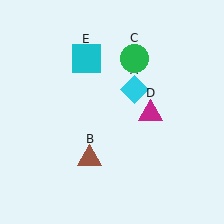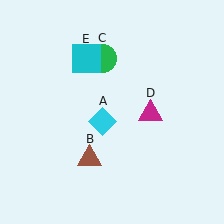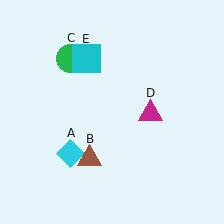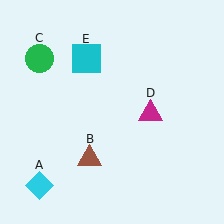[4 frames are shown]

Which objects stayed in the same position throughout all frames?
Brown triangle (object B) and magenta triangle (object D) and cyan square (object E) remained stationary.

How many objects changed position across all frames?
2 objects changed position: cyan diamond (object A), green circle (object C).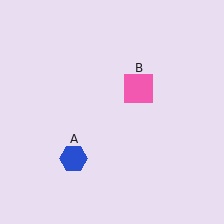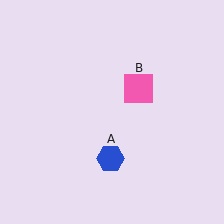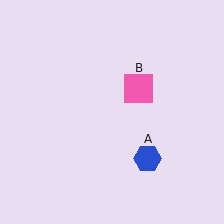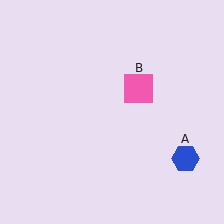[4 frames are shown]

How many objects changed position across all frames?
1 object changed position: blue hexagon (object A).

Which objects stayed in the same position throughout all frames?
Pink square (object B) remained stationary.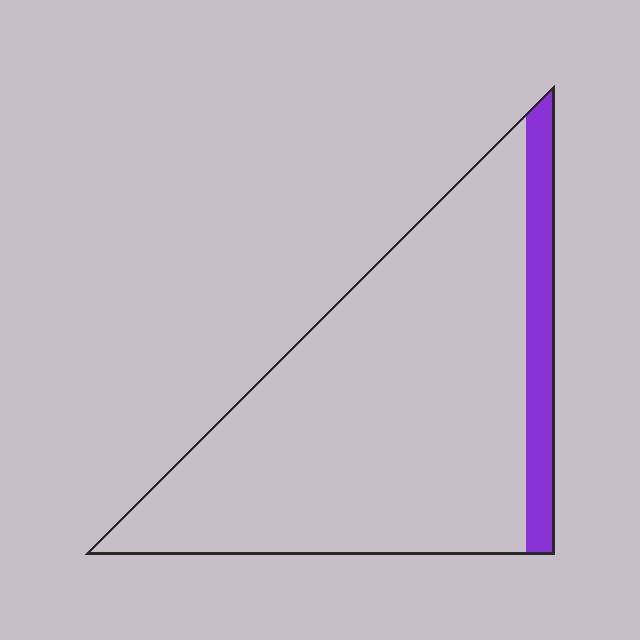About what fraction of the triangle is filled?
About one eighth (1/8).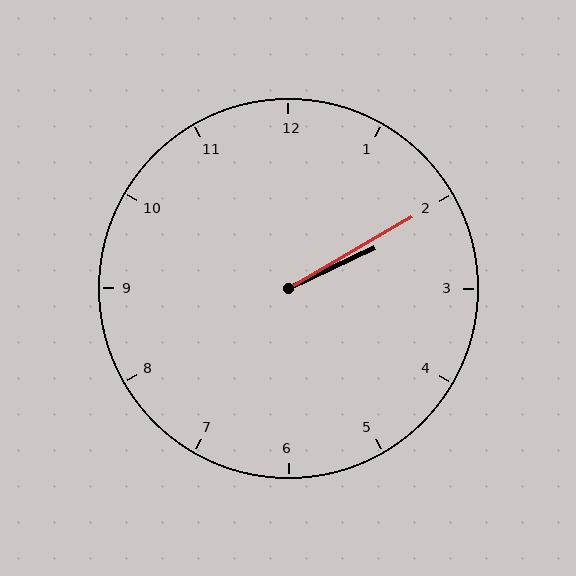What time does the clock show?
2:10.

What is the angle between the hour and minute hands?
Approximately 5 degrees.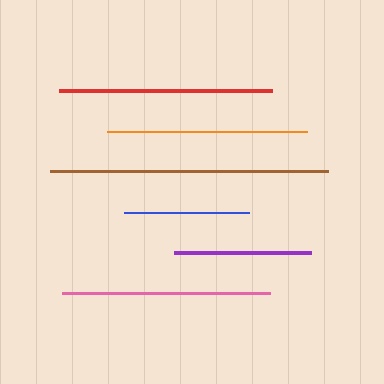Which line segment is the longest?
The brown line is the longest at approximately 278 pixels.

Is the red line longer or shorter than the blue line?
The red line is longer than the blue line.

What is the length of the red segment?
The red segment is approximately 213 pixels long.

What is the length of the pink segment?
The pink segment is approximately 208 pixels long.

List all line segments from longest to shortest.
From longest to shortest: brown, red, pink, orange, purple, blue.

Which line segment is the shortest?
The blue line is the shortest at approximately 125 pixels.